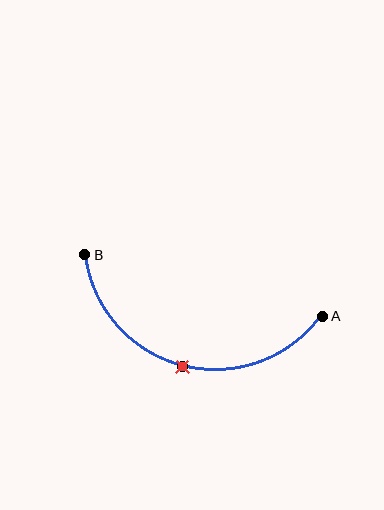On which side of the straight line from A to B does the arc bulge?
The arc bulges below the straight line connecting A and B.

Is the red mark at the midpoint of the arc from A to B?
Yes. The red mark lies on the arc at equal arc-length from both A and B — it is the arc midpoint.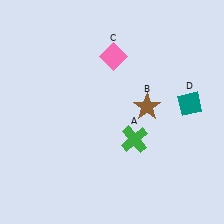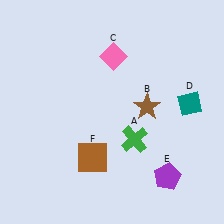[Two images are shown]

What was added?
A purple pentagon (E), a brown square (F) were added in Image 2.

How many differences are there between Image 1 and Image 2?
There are 2 differences between the two images.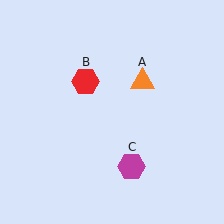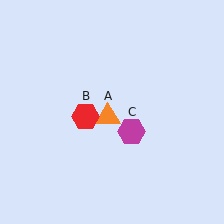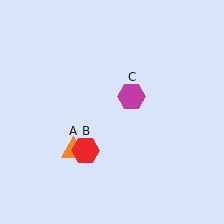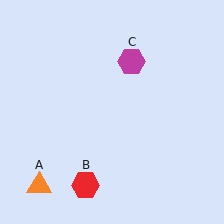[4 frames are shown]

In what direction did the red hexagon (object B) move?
The red hexagon (object B) moved down.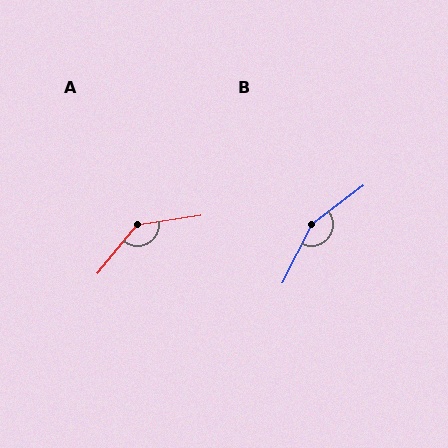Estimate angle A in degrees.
Approximately 138 degrees.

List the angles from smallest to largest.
A (138°), B (154°).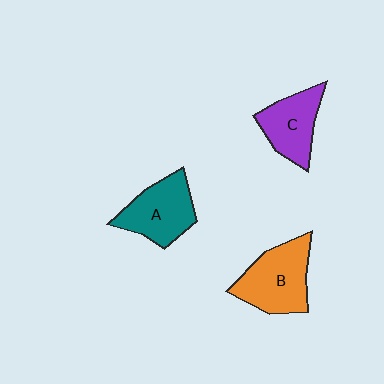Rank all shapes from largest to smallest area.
From largest to smallest: B (orange), A (teal), C (purple).